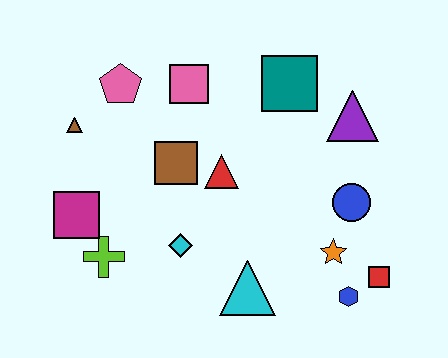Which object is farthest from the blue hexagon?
The brown triangle is farthest from the blue hexagon.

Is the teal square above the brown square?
Yes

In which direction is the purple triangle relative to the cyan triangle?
The purple triangle is above the cyan triangle.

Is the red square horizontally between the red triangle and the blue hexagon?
No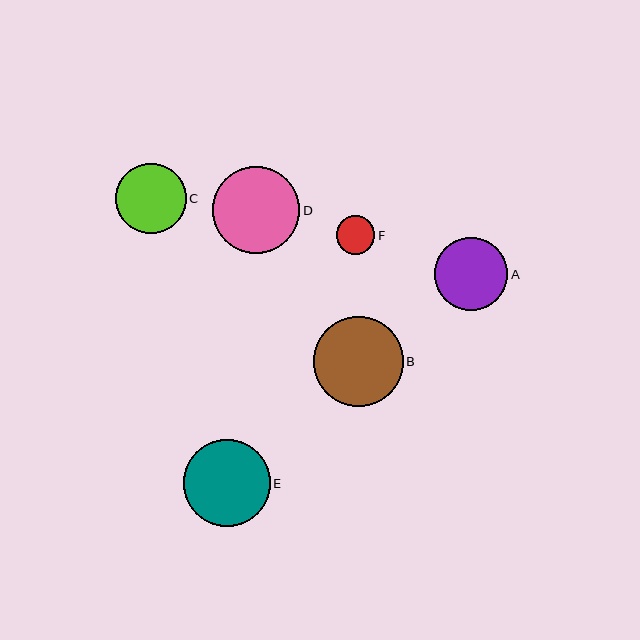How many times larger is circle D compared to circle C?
Circle D is approximately 1.2 times the size of circle C.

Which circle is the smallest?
Circle F is the smallest with a size of approximately 38 pixels.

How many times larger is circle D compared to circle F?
Circle D is approximately 2.3 times the size of circle F.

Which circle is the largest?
Circle B is the largest with a size of approximately 90 pixels.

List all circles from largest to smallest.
From largest to smallest: B, D, E, A, C, F.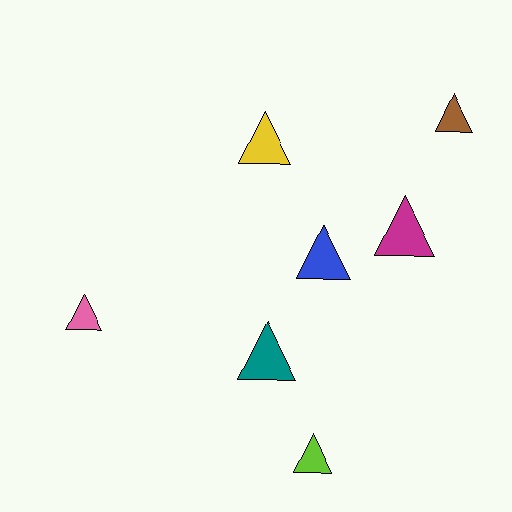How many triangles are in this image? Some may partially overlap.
There are 7 triangles.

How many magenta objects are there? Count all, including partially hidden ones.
There is 1 magenta object.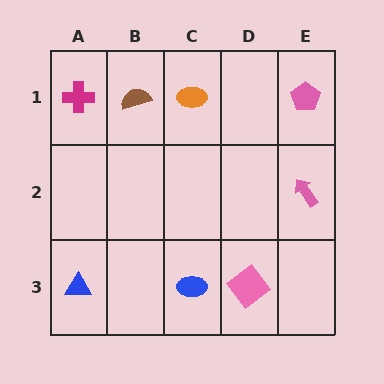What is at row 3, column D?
A pink diamond.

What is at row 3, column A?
A blue triangle.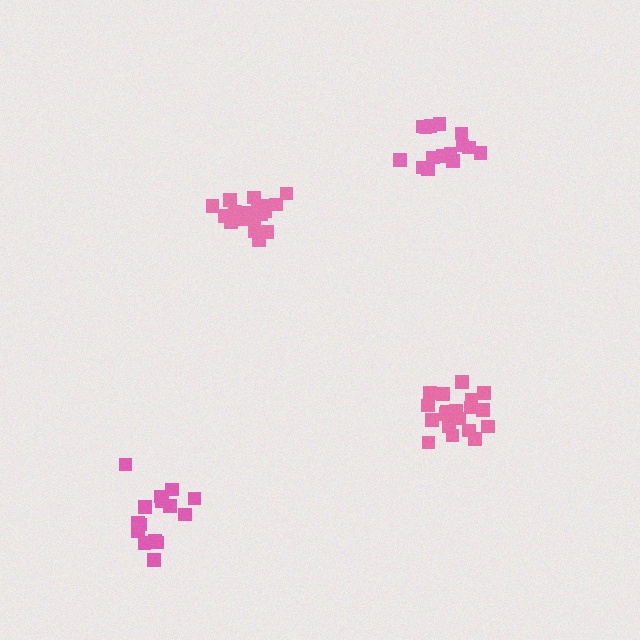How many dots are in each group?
Group 1: 15 dots, Group 2: 19 dots, Group 3: 15 dots, Group 4: 20 dots (69 total).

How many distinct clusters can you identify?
There are 4 distinct clusters.